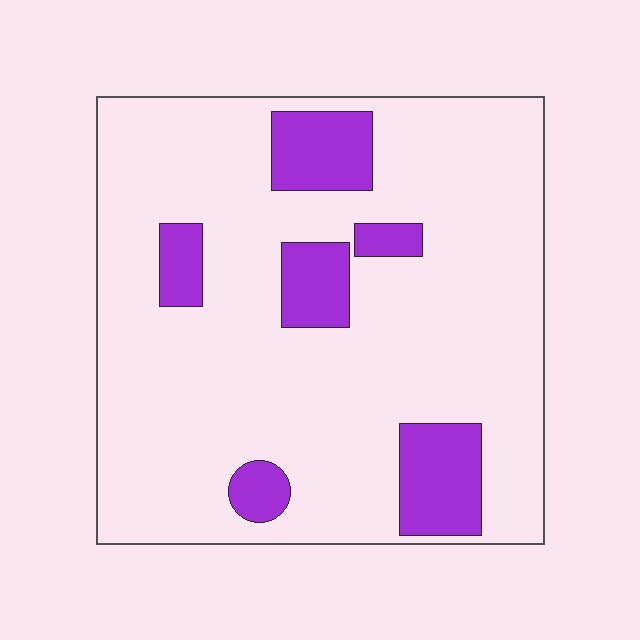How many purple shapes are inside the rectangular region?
6.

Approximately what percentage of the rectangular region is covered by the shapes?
Approximately 15%.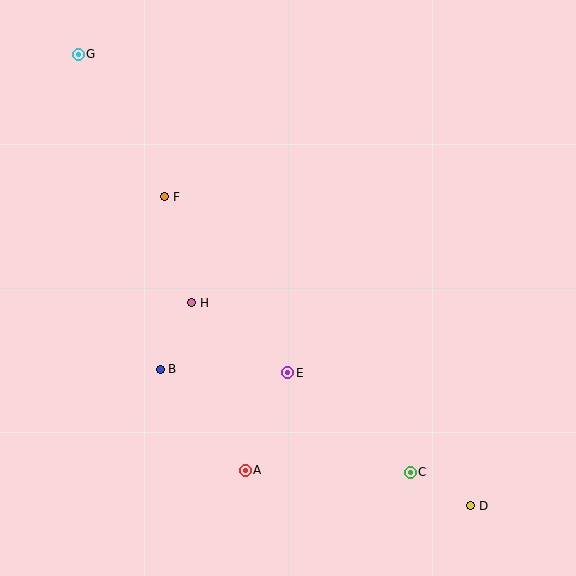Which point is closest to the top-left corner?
Point G is closest to the top-left corner.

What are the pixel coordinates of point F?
Point F is at (165, 197).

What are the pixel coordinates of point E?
Point E is at (288, 373).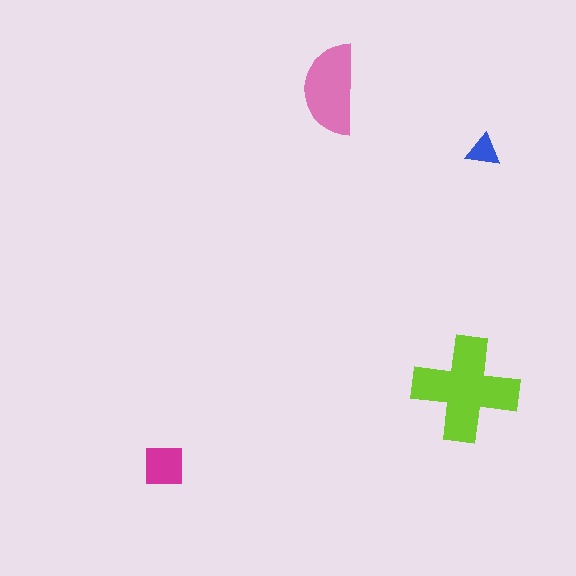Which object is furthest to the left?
The magenta square is leftmost.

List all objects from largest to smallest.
The lime cross, the pink semicircle, the magenta square, the blue triangle.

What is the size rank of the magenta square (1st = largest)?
3rd.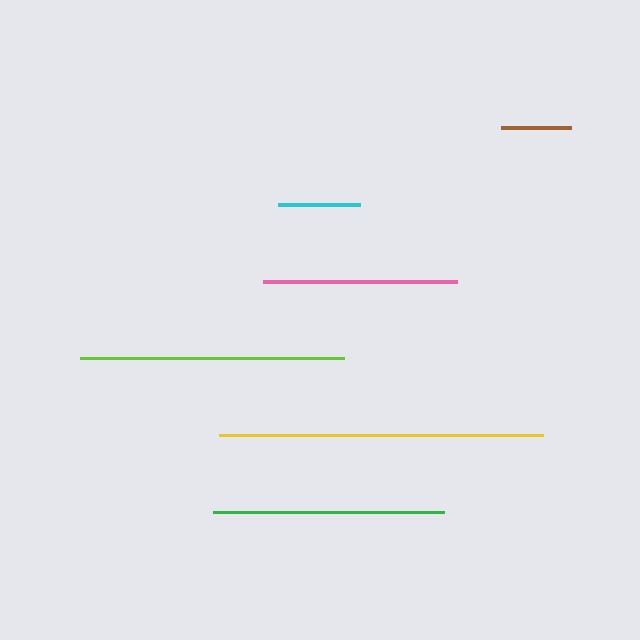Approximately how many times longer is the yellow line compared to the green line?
The yellow line is approximately 1.4 times the length of the green line.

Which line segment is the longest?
The yellow line is the longest at approximately 324 pixels.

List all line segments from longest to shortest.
From longest to shortest: yellow, lime, green, pink, cyan, brown.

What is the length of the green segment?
The green segment is approximately 231 pixels long.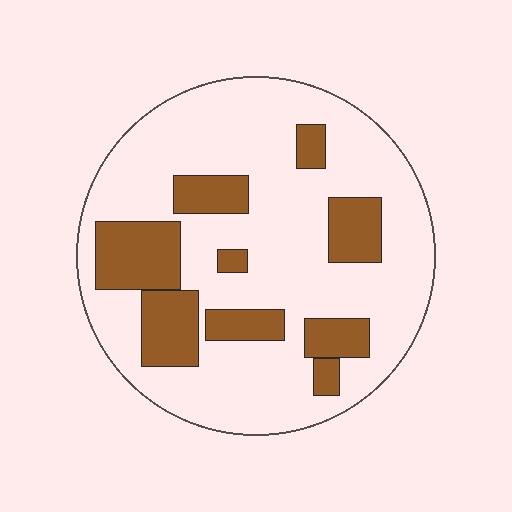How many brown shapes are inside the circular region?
9.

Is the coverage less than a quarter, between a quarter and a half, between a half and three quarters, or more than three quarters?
Less than a quarter.